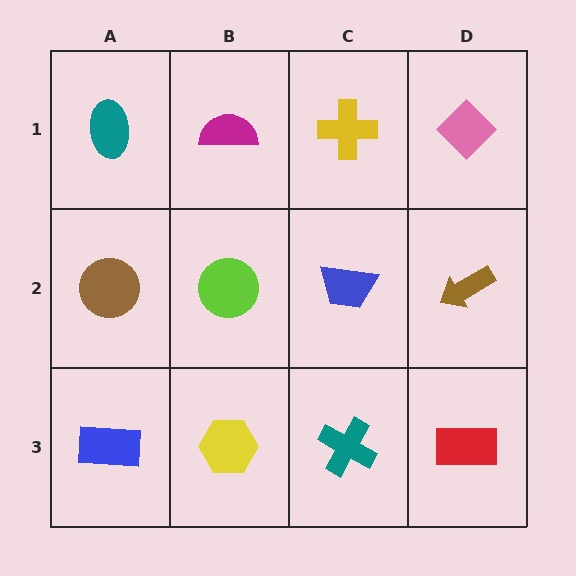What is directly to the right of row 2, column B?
A blue trapezoid.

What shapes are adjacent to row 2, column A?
A teal ellipse (row 1, column A), a blue rectangle (row 3, column A), a lime circle (row 2, column B).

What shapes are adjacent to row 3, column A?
A brown circle (row 2, column A), a yellow hexagon (row 3, column B).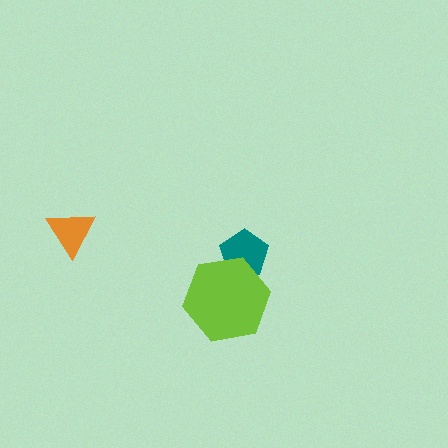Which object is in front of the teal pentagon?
The lime hexagon is in front of the teal pentagon.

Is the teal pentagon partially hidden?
Yes, it is partially covered by another shape.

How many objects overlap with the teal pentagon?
1 object overlaps with the teal pentagon.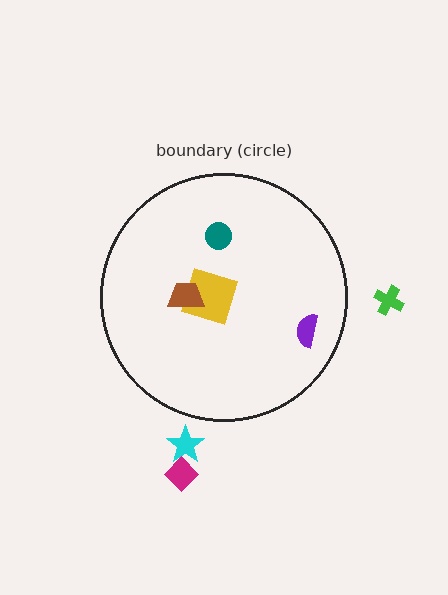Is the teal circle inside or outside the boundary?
Inside.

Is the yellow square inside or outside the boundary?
Inside.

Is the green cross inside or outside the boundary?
Outside.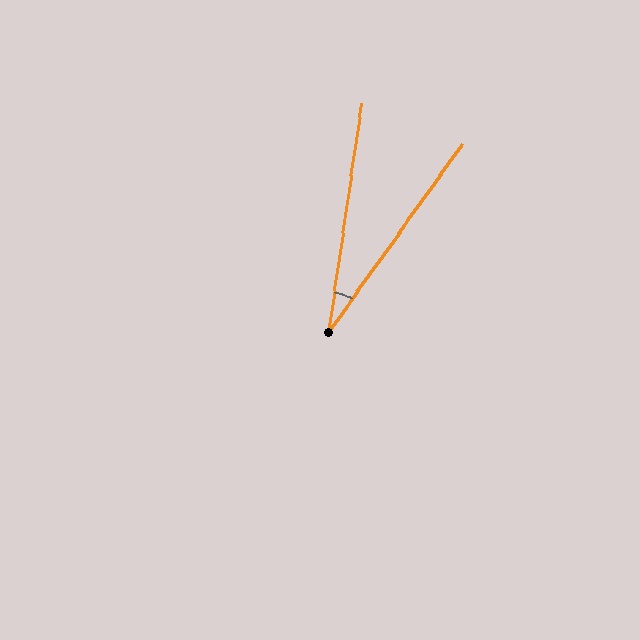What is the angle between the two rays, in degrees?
Approximately 27 degrees.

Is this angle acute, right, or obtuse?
It is acute.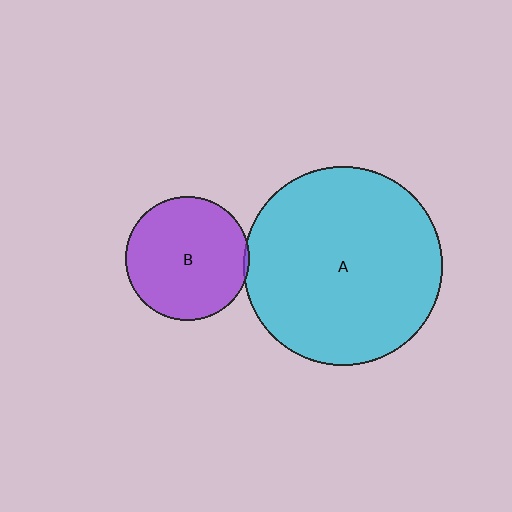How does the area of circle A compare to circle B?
Approximately 2.6 times.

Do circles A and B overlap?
Yes.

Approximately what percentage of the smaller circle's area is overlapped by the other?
Approximately 5%.